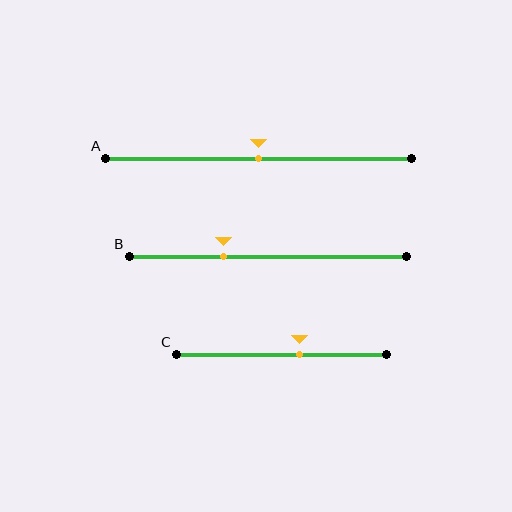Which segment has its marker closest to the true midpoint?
Segment A has its marker closest to the true midpoint.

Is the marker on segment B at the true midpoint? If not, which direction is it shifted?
No, the marker on segment B is shifted to the left by about 16% of the segment length.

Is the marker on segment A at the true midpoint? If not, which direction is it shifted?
Yes, the marker on segment A is at the true midpoint.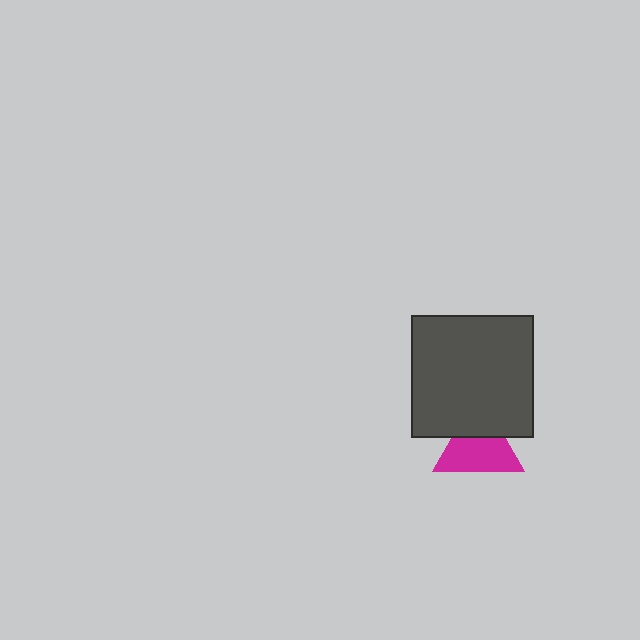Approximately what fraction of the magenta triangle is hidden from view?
Roughly 34% of the magenta triangle is hidden behind the dark gray square.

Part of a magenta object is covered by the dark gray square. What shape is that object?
It is a triangle.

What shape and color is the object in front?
The object in front is a dark gray square.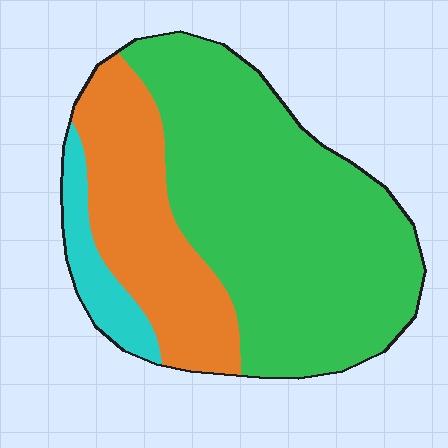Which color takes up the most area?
Green, at roughly 65%.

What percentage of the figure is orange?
Orange covers roughly 30% of the figure.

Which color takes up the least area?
Cyan, at roughly 10%.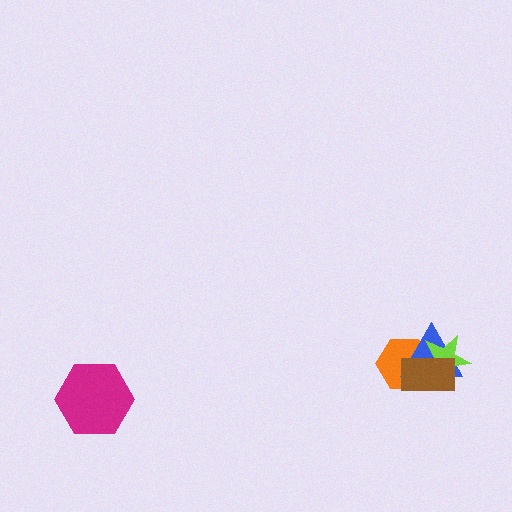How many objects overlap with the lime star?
3 objects overlap with the lime star.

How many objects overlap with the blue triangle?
3 objects overlap with the blue triangle.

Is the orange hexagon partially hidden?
Yes, it is partially covered by another shape.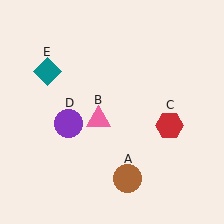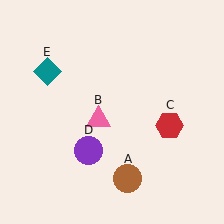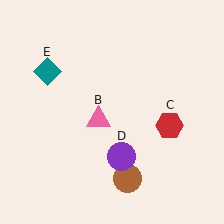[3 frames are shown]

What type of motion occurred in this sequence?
The purple circle (object D) rotated counterclockwise around the center of the scene.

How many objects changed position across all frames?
1 object changed position: purple circle (object D).